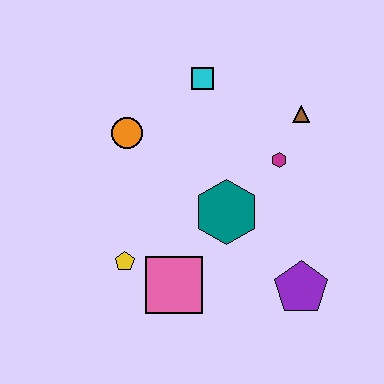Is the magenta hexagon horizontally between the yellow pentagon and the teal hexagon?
No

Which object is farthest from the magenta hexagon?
The yellow pentagon is farthest from the magenta hexagon.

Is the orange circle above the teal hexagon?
Yes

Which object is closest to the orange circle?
The cyan square is closest to the orange circle.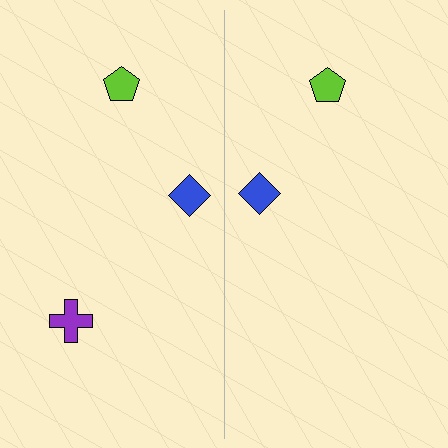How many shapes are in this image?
There are 5 shapes in this image.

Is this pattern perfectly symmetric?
No, the pattern is not perfectly symmetric. A purple cross is missing from the right side.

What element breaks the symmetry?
A purple cross is missing from the right side.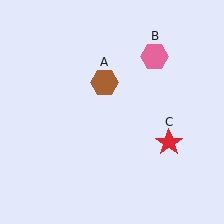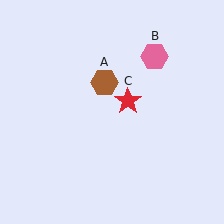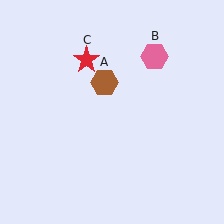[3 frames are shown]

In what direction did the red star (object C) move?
The red star (object C) moved up and to the left.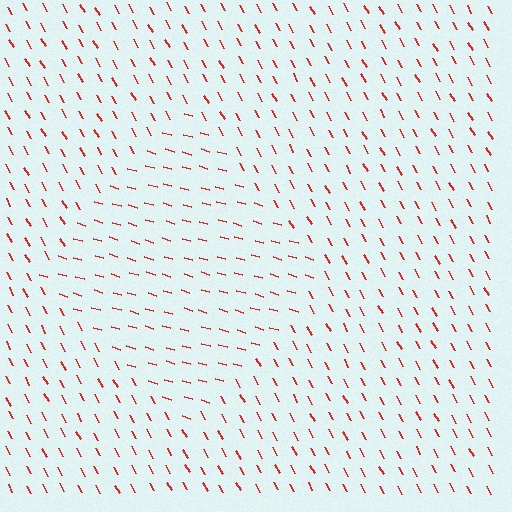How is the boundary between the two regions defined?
The boundary is defined purely by a change in line orientation (approximately 45 degrees difference). All lines are the same color and thickness.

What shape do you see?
I see a diamond.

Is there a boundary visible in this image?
Yes, there is a texture boundary formed by a change in line orientation.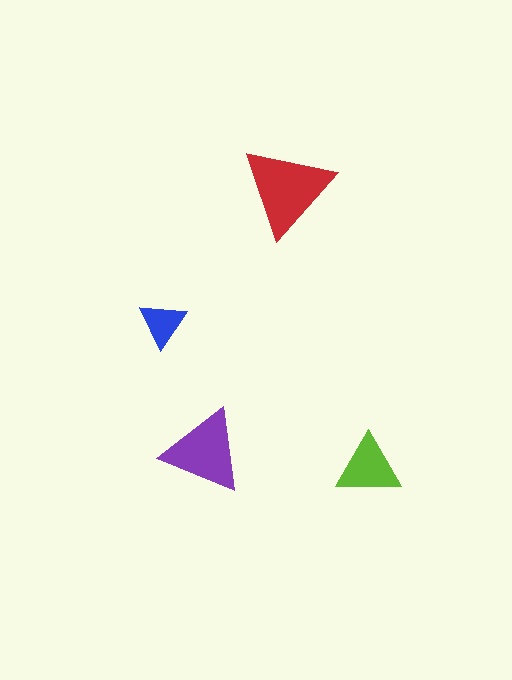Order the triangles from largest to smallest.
the red one, the purple one, the lime one, the blue one.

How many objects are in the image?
There are 4 objects in the image.